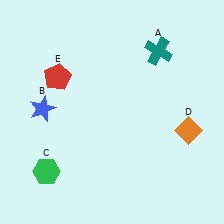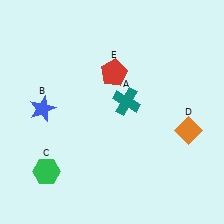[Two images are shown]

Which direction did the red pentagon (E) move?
The red pentagon (E) moved right.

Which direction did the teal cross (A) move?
The teal cross (A) moved down.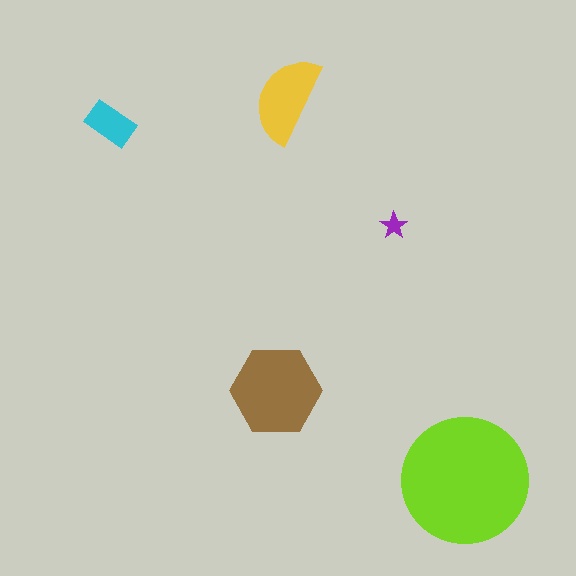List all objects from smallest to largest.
The purple star, the cyan rectangle, the yellow semicircle, the brown hexagon, the lime circle.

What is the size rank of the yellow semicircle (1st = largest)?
3rd.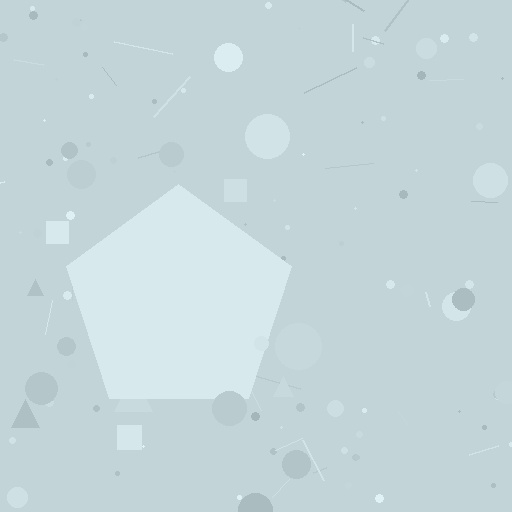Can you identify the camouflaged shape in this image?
The camouflaged shape is a pentagon.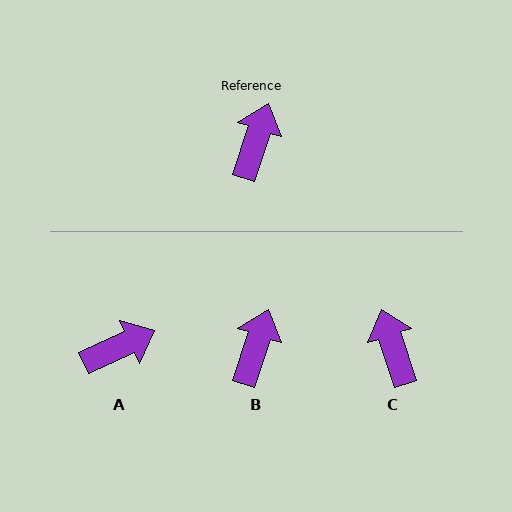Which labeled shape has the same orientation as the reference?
B.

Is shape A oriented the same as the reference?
No, it is off by about 47 degrees.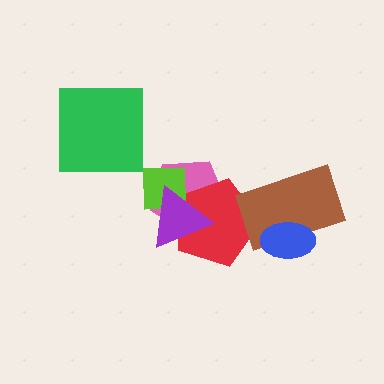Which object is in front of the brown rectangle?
The blue ellipse is in front of the brown rectangle.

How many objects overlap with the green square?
0 objects overlap with the green square.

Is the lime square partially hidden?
Yes, it is partially covered by another shape.